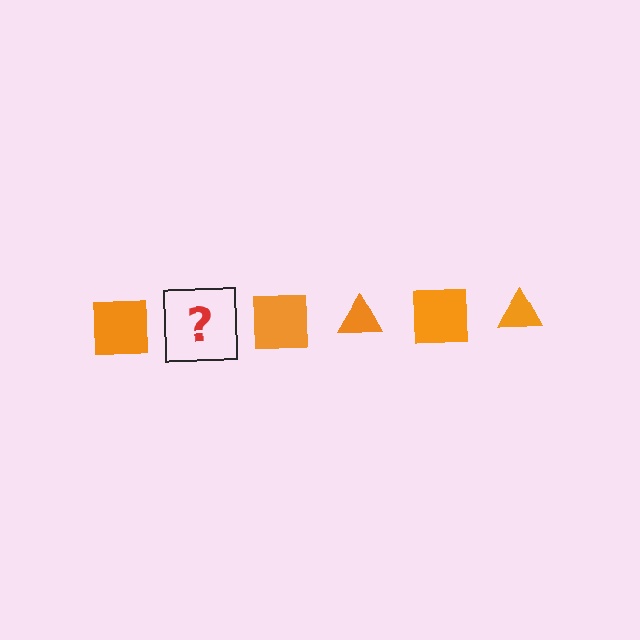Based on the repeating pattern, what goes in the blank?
The blank should be an orange triangle.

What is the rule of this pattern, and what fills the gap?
The rule is that the pattern cycles through square, triangle shapes in orange. The gap should be filled with an orange triangle.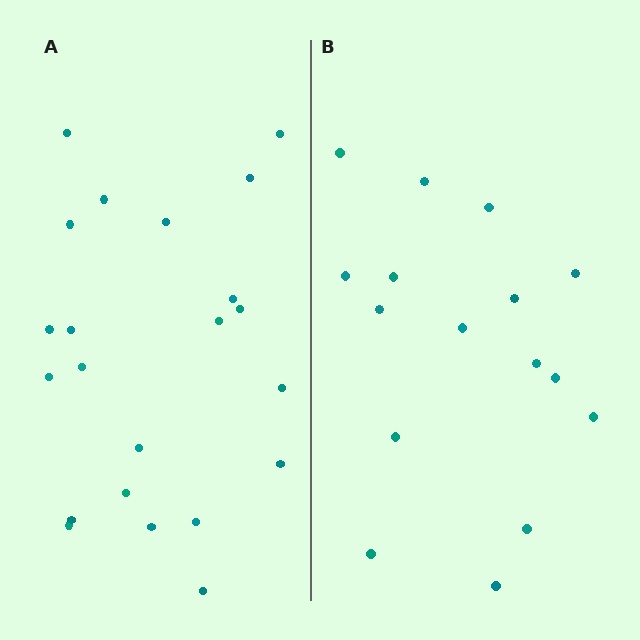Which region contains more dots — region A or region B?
Region A (the left region) has more dots.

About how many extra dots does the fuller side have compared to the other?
Region A has about 6 more dots than region B.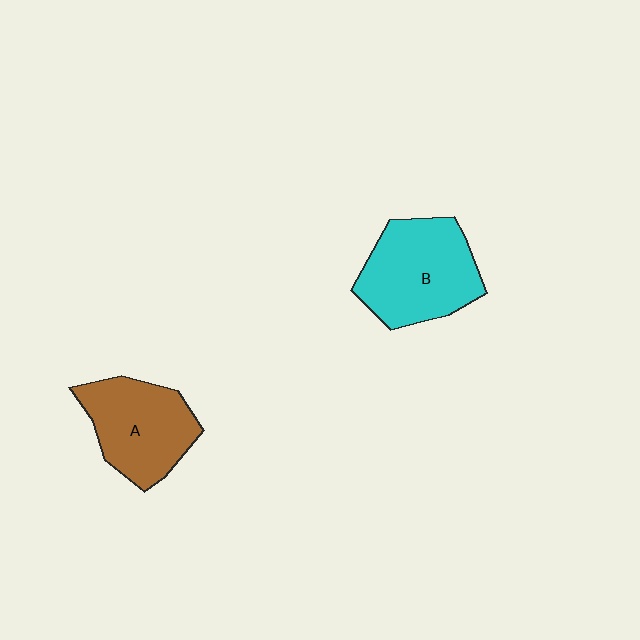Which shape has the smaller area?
Shape A (brown).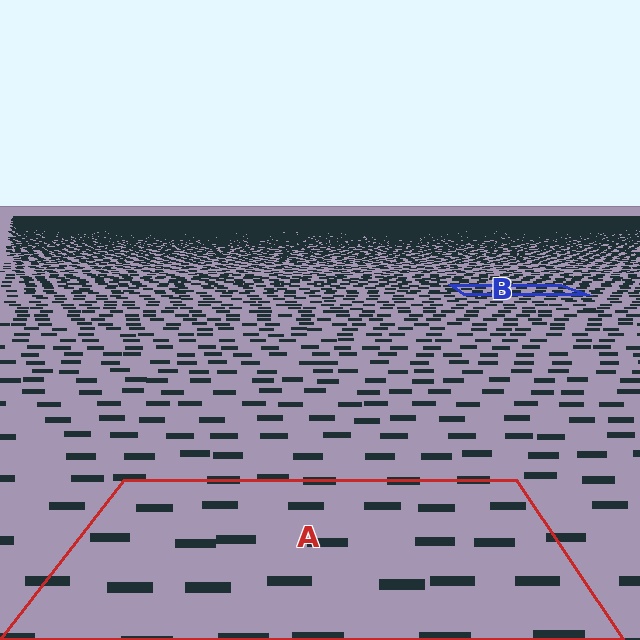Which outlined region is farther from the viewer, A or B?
Region B is farther from the viewer — the texture elements inside it appear smaller and more densely packed.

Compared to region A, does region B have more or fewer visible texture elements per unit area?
Region B has more texture elements per unit area — they are packed more densely because it is farther away.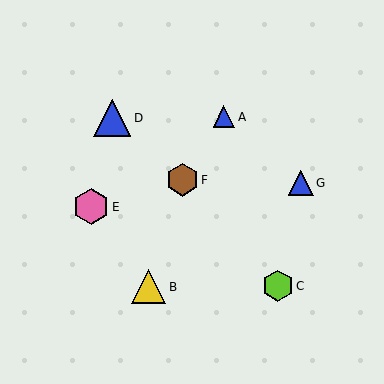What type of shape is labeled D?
Shape D is a blue triangle.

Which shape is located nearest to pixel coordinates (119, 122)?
The blue triangle (labeled D) at (112, 118) is nearest to that location.